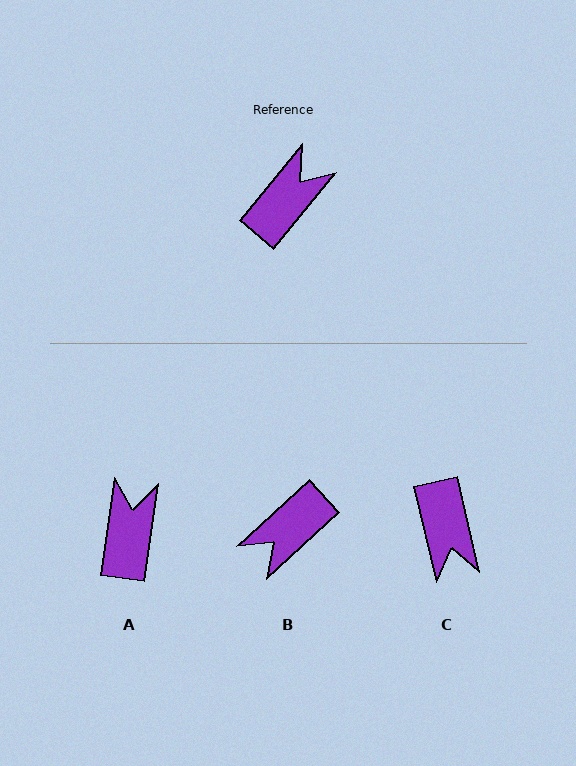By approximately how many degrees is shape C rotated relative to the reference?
Approximately 128 degrees clockwise.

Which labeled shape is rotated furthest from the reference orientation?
B, about 172 degrees away.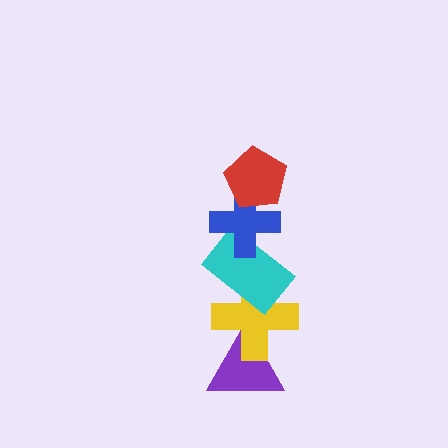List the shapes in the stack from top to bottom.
From top to bottom: the red pentagon, the blue cross, the cyan rectangle, the yellow cross, the purple triangle.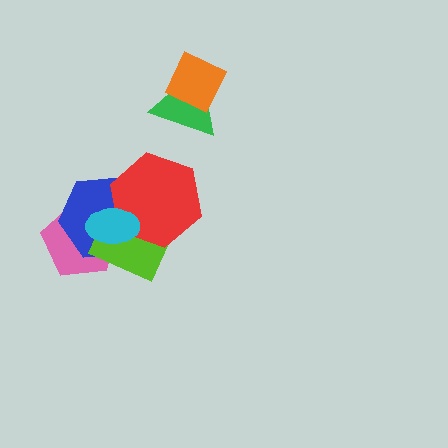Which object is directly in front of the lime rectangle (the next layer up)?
The red hexagon is directly in front of the lime rectangle.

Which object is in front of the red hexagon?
The cyan ellipse is in front of the red hexagon.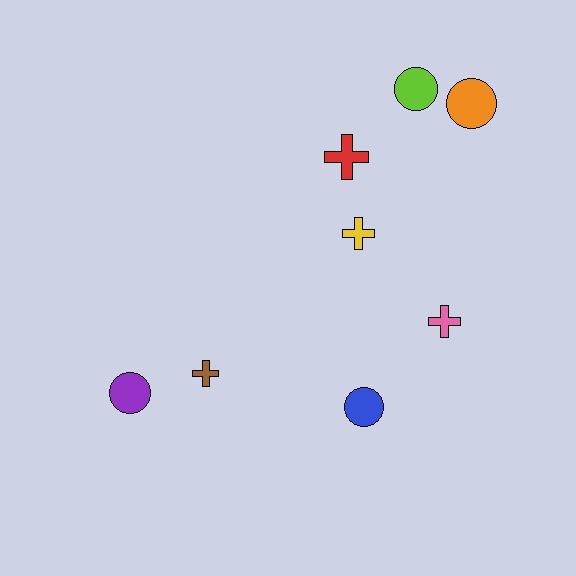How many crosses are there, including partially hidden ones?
There are 4 crosses.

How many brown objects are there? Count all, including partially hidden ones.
There is 1 brown object.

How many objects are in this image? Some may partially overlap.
There are 8 objects.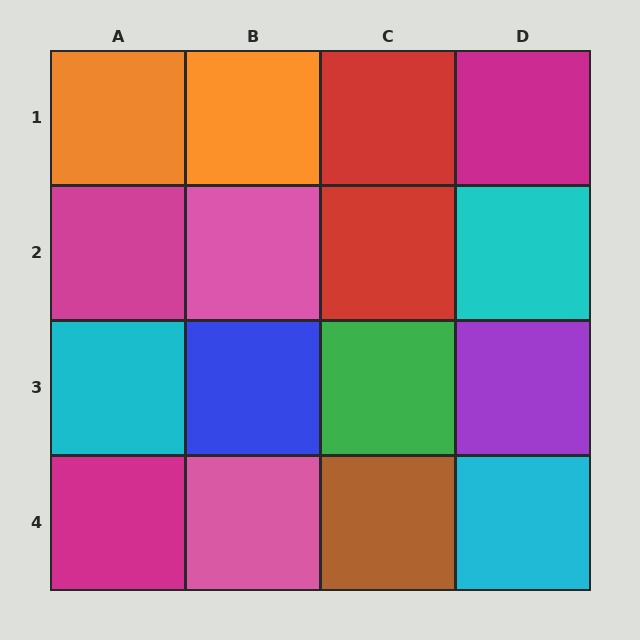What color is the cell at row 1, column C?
Red.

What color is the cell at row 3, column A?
Cyan.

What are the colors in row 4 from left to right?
Magenta, pink, brown, cyan.